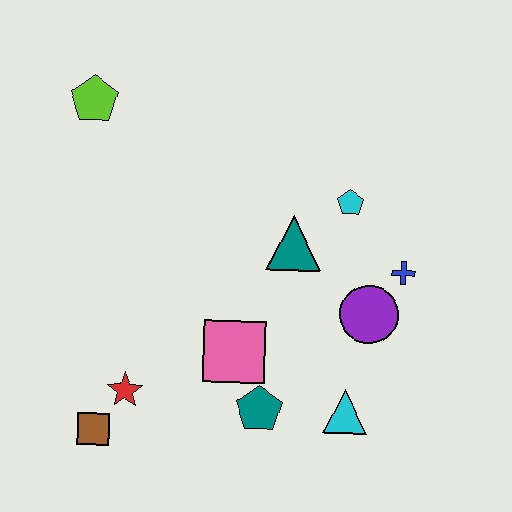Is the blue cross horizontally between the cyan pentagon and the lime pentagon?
No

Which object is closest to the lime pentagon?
The teal triangle is closest to the lime pentagon.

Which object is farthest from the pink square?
The lime pentagon is farthest from the pink square.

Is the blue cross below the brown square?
No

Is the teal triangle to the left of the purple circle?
Yes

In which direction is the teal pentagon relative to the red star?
The teal pentagon is to the right of the red star.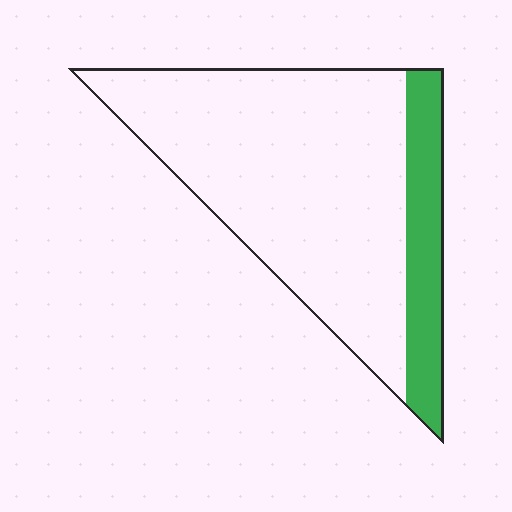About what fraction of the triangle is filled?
About one fifth (1/5).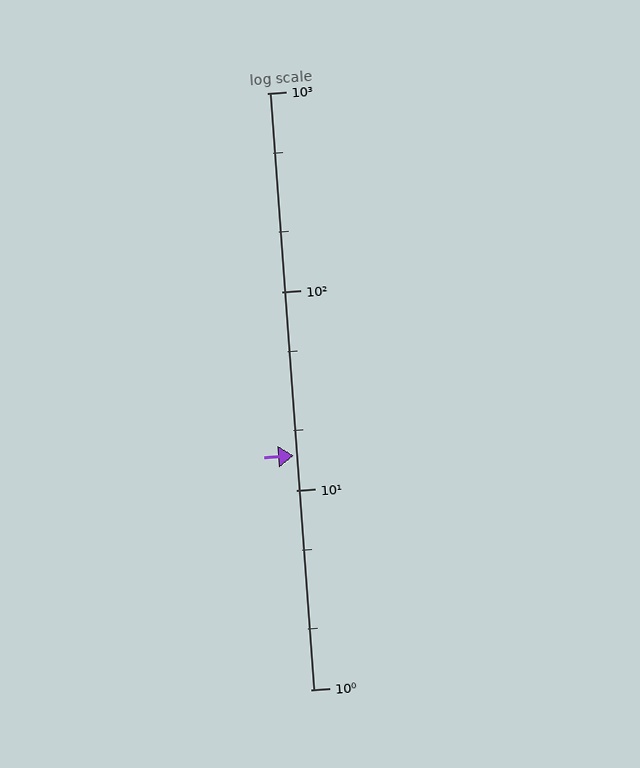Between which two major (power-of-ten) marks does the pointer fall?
The pointer is between 10 and 100.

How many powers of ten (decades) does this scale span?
The scale spans 3 decades, from 1 to 1000.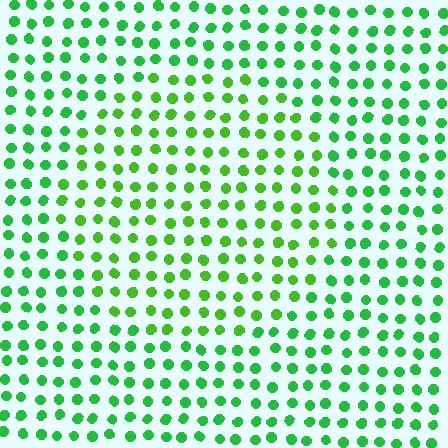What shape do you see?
I see a circle.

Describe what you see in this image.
The image is filled with small green elements in a uniform arrangement. A circle-shaped region is visible where the elements are tinted to a slightly different hue, forming a subtle color boundary.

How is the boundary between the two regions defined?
The boundary is defined purely by a slight shift in hue (about 23 degrees). Spacing, size, and orientation are identical on both sides.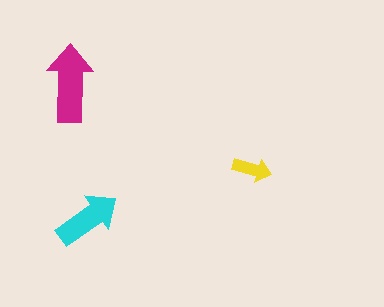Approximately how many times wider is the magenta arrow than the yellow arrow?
About 2 times wider.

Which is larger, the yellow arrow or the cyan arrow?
The cyan one.